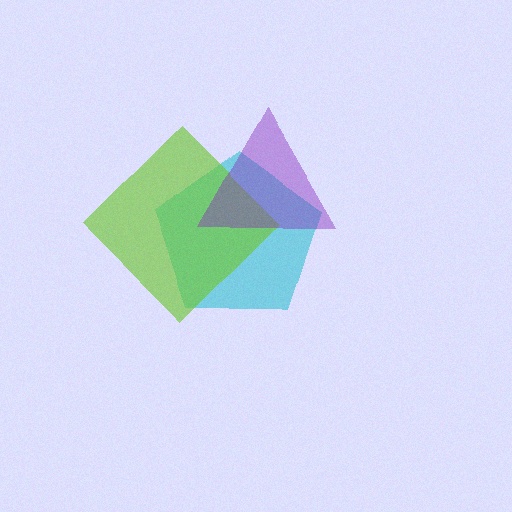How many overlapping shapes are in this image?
There are 3 overlapping shapes in the image.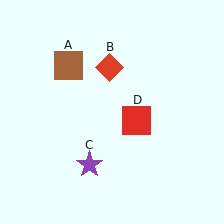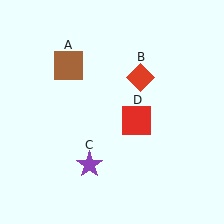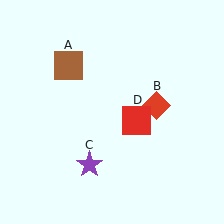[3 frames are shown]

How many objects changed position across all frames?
1 object changed position: red diamond (object B).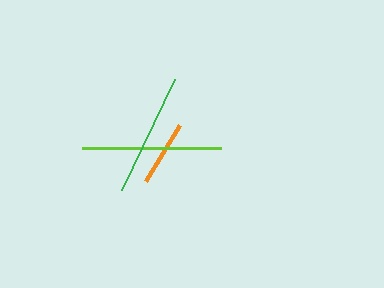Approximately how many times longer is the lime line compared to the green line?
The lime line is approximately 1.1 times the length of the green line.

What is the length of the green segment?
The green segment is approximately 123 pixels long.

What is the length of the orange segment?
The orange segment is approximately 65 pixels long.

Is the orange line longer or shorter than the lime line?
The lime line is longer than the orange line.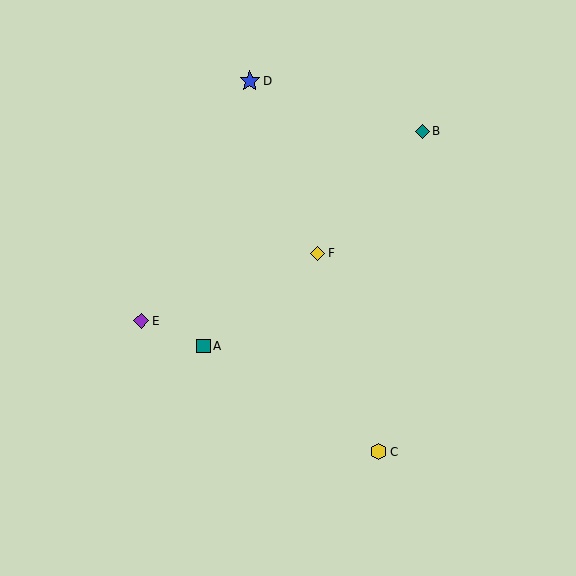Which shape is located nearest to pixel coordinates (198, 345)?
The teal square (labeled A) at (203, 346) is nearest to that location.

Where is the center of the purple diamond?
The center of the purple diamond is at (141, 321).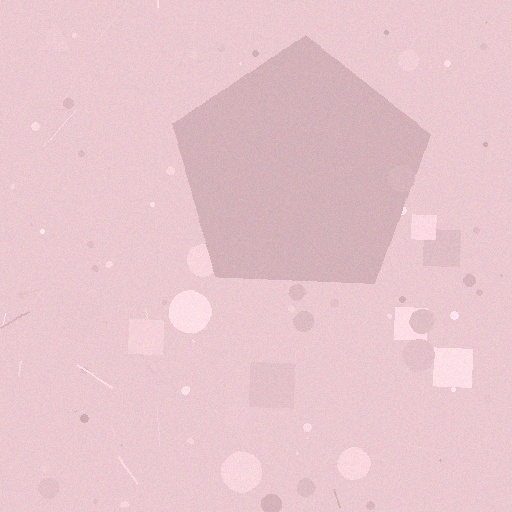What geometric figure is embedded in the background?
A pentagon is embedded in the background.